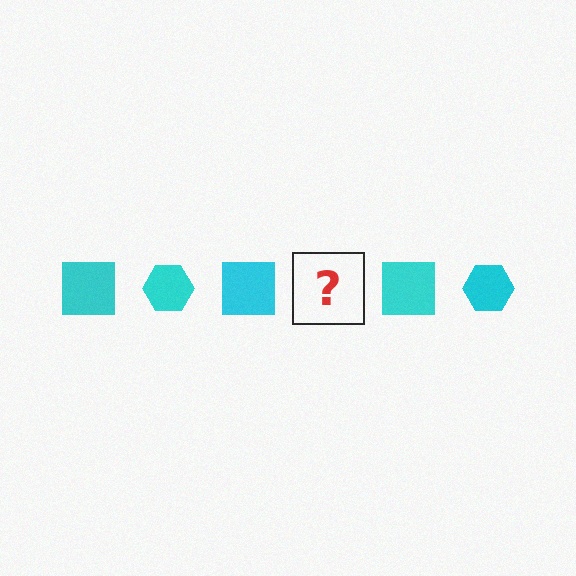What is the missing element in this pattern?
The missing element is a cyan hexagon.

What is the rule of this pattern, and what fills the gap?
The rule is that the pattern cycles through square, hexagon shapes in cyan. The gap should be filled with a cyan hexagon.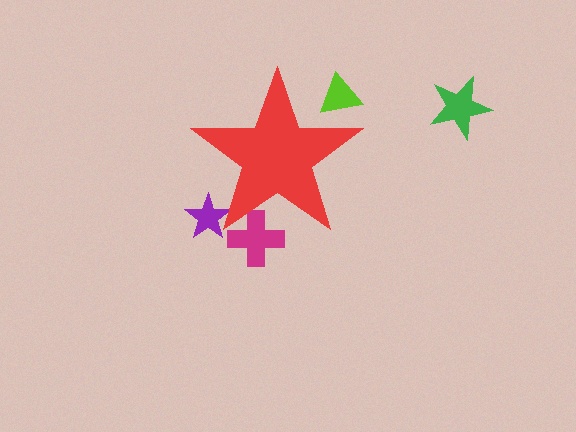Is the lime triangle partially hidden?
Yes, the lime triangle is partially hidden behind the red star.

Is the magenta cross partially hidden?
Yes, the magenta cross is partially hidden behind the red star.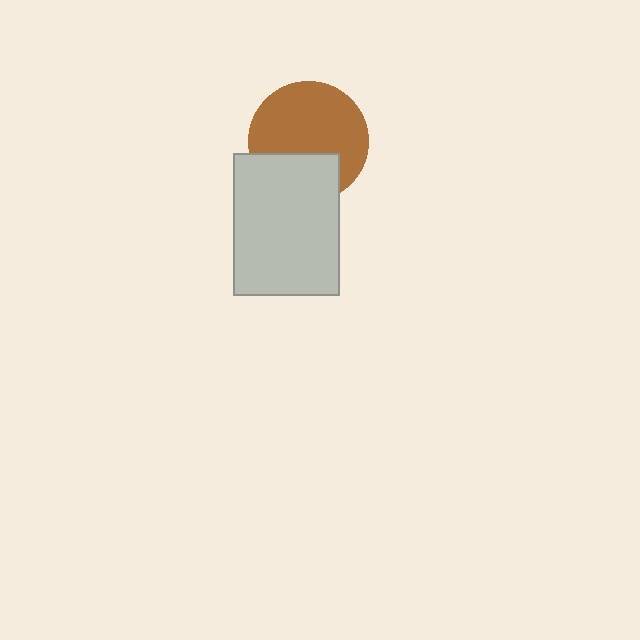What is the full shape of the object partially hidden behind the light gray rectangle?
The partially hidden object is a brown circle.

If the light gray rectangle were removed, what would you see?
You would see the complete brown circle.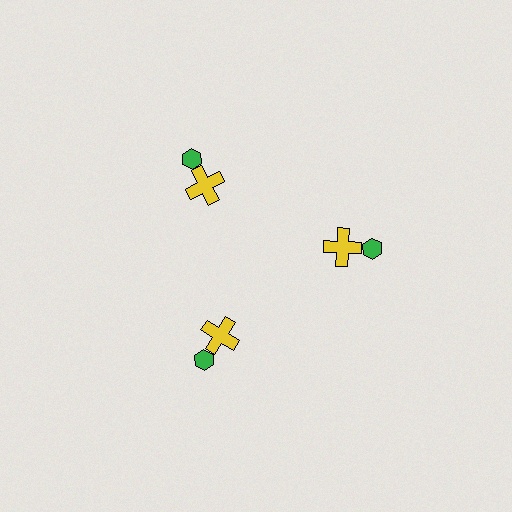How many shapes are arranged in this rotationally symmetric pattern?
There are 6 shapes, arranged in 3 groups of 2.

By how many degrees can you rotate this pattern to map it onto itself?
The pattern maps onto itself every 120 degrees of rotation.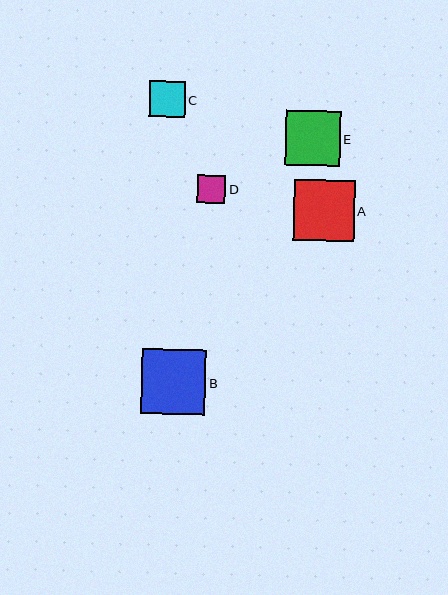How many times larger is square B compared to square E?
Square B is approximately 1.2 times the size of square E.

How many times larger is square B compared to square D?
Square B is approximately 2.3 times the size of square D.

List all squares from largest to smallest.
From largest to smallest: B, A, E, C, D.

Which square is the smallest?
Square D is the smallest with a size of approximately 28 pixels.